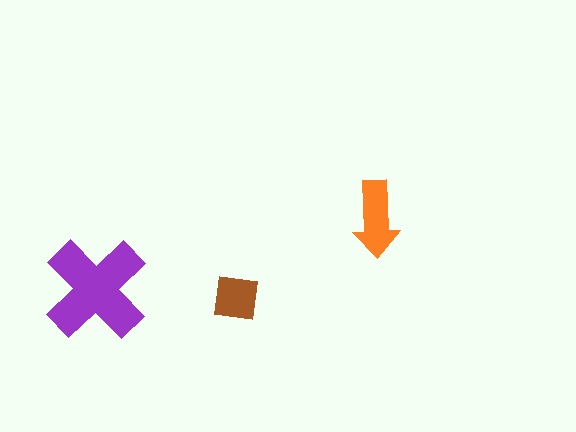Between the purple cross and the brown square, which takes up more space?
The purple cross.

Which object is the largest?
The purple cross.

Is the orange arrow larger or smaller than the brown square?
Larger.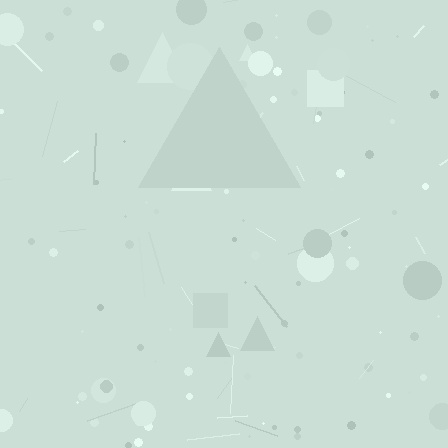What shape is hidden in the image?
A triangle is hidden in the image.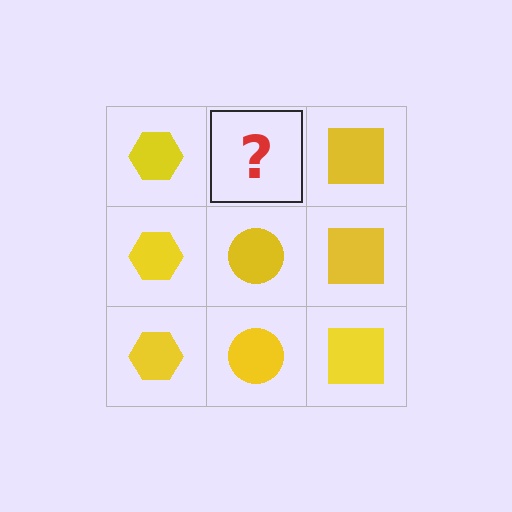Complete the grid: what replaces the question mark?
The question mark should be replaced with a yellow circle.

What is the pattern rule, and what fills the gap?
The rule is that each column has a consistent shape. The gap should be filled with a yellow circle.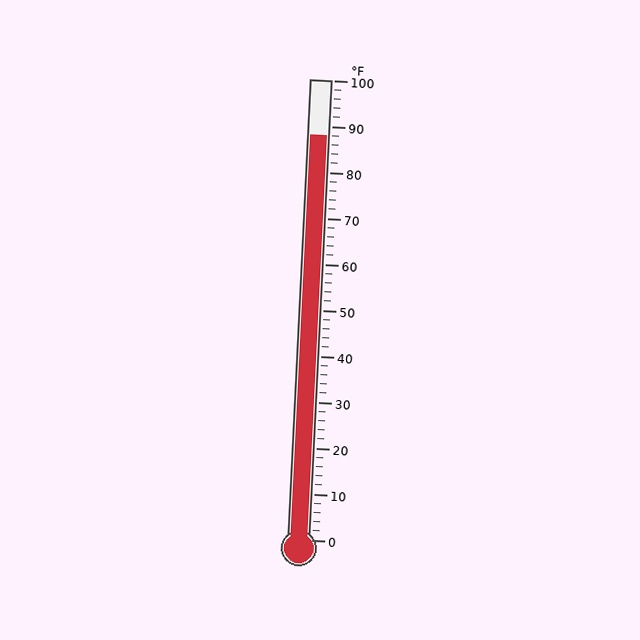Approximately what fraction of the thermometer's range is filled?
The thermometer is filled to approximately 90% of its range.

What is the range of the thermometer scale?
The thermometer scale ranges from 0°F to 100°F.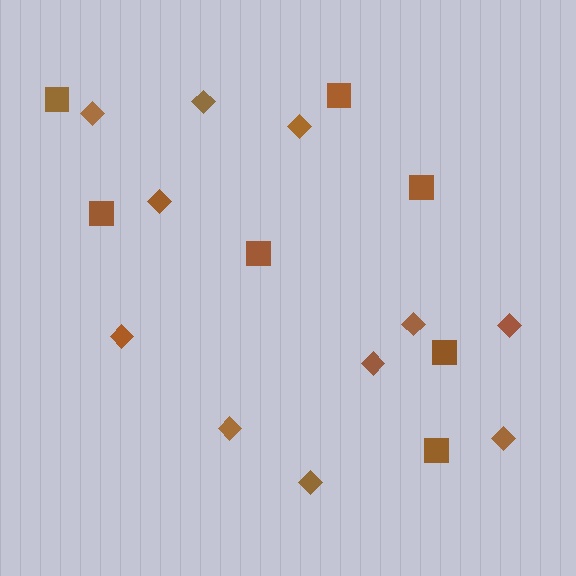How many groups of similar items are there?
There are 2 groups: one group of diamonds (11) and one group of squares (7).